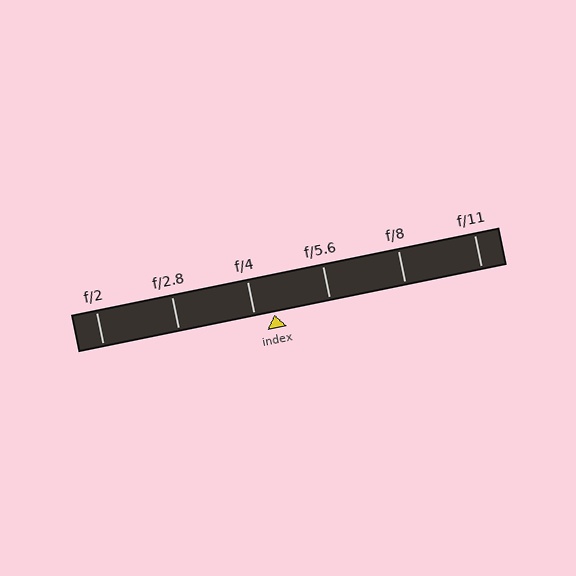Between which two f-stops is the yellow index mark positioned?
The index mark is between f/4 and f/5.6.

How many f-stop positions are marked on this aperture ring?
There are 6 f-stop positions marked.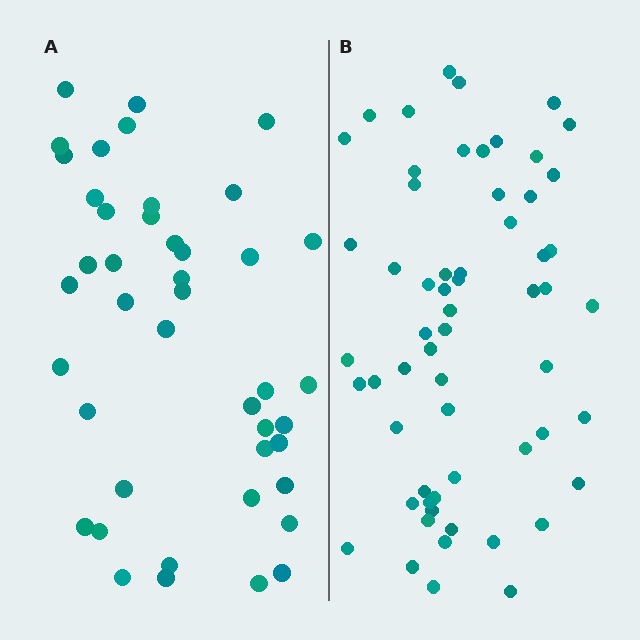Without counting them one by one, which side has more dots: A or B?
Region B (the right region) has more dots.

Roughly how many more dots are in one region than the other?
Region B has approximately 15 more dots than region A.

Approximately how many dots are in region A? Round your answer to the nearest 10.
About 40 dots. (The exact count is 43, which rounds to 40.)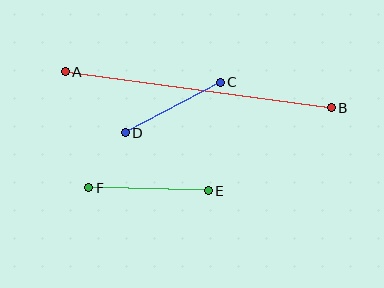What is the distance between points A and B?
The distance is approximately 269 pixels.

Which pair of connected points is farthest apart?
Points A and B are farthest apart.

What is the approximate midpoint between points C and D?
The midpoint is at approximately (173, 108) pixels.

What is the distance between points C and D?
The distance is approximately 107 pixels.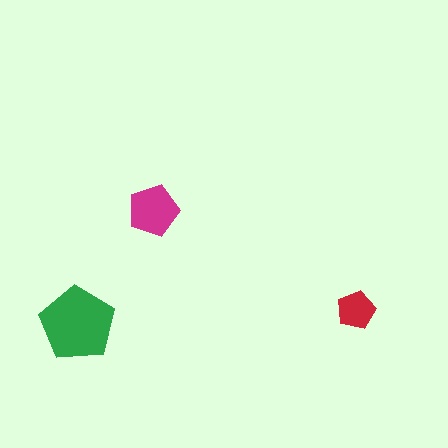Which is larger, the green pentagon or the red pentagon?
The green one.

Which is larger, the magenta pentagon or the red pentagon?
The magenta one.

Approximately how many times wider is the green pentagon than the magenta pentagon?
About 1.5 times wider.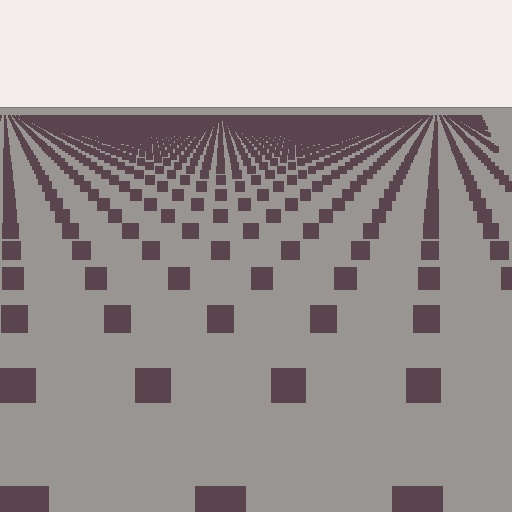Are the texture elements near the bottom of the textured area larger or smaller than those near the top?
Larger. Near the bottom, elements are closer to the viewer and appear at a bigger on-screen size.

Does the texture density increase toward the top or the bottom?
Density increases toward the top.